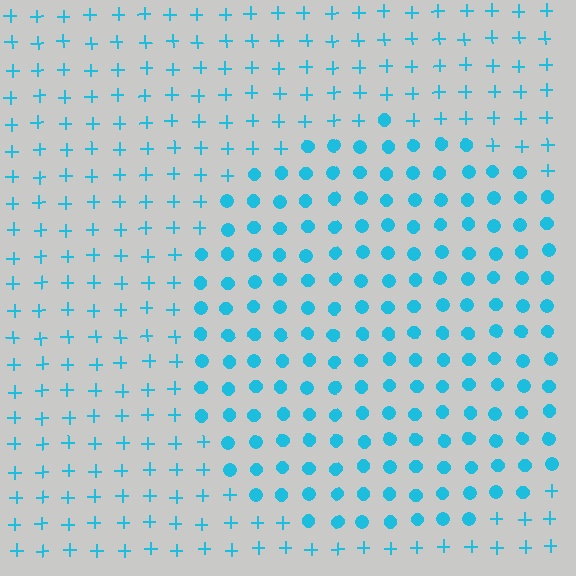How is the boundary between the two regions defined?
The boundary is defined by a change in element shape: circles inside vs. plus signs outside. All elements share the same color and spacing.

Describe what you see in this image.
The image is filled with small cyan elements arranged in a uniform grid. A circle-shaped region contains circles, while the surrounding area contains plus signs. The boundary is defined purely by the change in element shape.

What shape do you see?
I see a circle.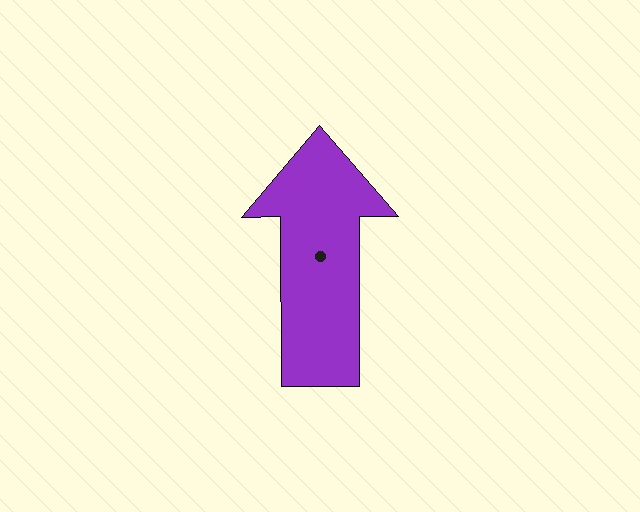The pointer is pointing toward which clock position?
Roughly 12 o'clock.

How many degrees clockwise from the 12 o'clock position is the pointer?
Approximately 360 degrees.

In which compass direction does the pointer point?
North.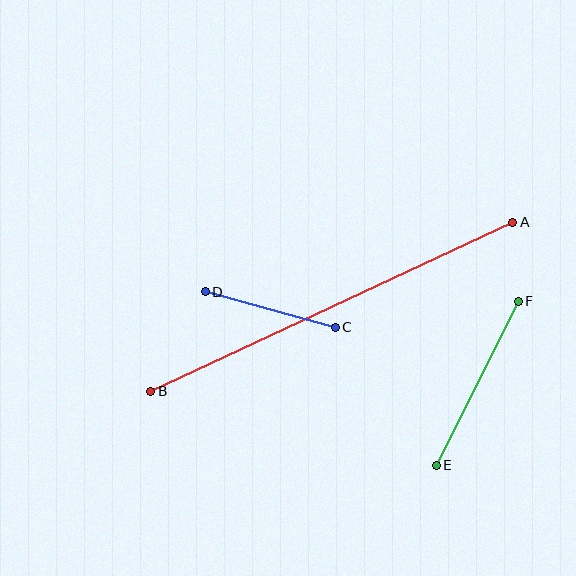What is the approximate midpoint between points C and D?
The midpoint is at approximately (270, 310) pixels.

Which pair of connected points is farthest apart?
Points A and B are farthest apart.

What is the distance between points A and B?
The distance is approximately 400 pixels.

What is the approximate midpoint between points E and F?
The midpoint is at approximately (477, 383) pixels.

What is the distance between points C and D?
The distance is approximately 135 pixels.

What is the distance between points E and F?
The distance is approximately 183 pixels.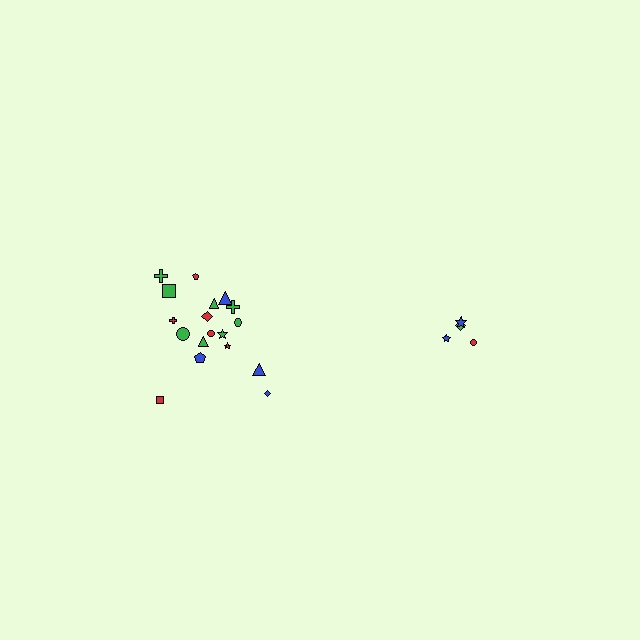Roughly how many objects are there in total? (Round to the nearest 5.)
Roughly 20 objects in total.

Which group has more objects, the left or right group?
The left group.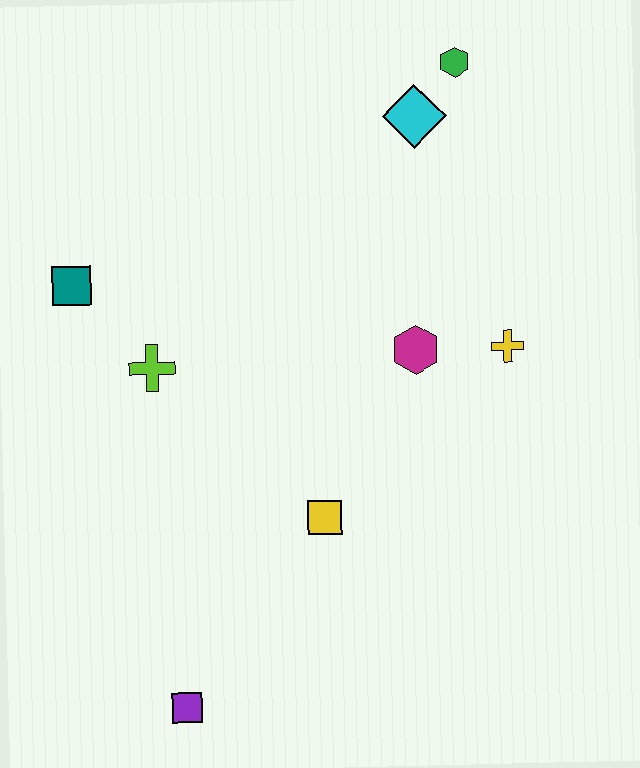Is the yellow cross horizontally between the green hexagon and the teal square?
No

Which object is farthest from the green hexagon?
The purple square is farthest from the green hexagon.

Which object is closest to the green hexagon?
The cyan diamond is closest to the green hexagon.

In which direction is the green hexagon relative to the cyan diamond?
The green hexagon is above the cyan diamond.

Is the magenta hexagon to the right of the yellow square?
Yes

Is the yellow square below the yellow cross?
Yes